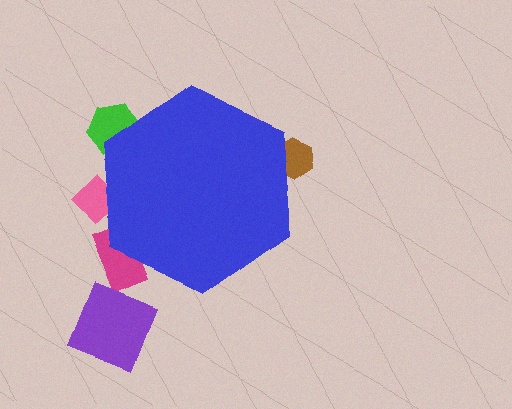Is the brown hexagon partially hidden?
Yes, the brown hexagon is partially hidden behind the blue hexagon.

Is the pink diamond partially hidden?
Yes, the pink diamond is partially hidden behind the blue hexagon.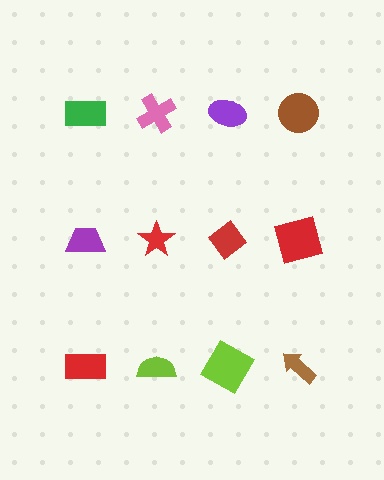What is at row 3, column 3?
A lime square.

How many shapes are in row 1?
4 shapes.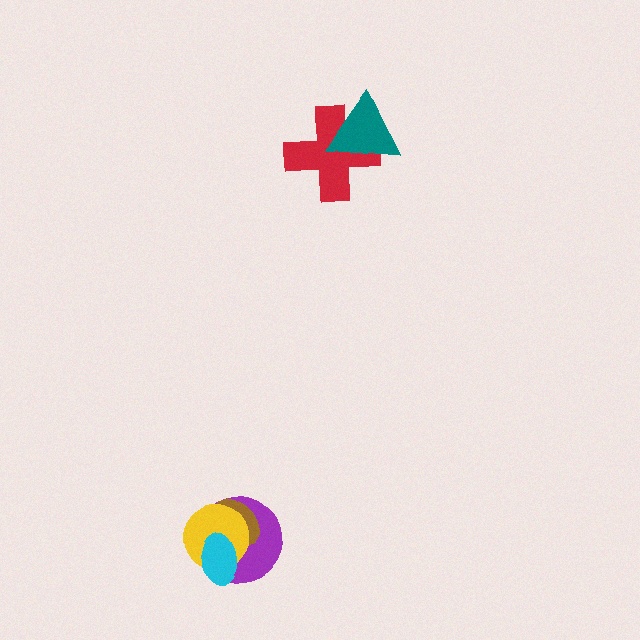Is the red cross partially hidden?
Yes, it is partially covered by another shape.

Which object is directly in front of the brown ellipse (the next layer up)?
The yellow circle is directly in front of the brown ellipse.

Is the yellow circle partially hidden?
Yes, it is partially covered by another shape.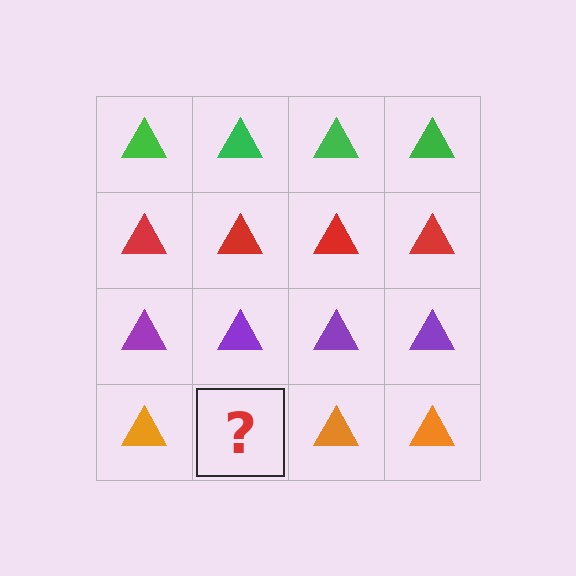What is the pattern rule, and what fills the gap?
The rule is that each row has a consistent color. The gap should be filled with an orange triangle.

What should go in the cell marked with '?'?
The missing cell should contain an orange triangle.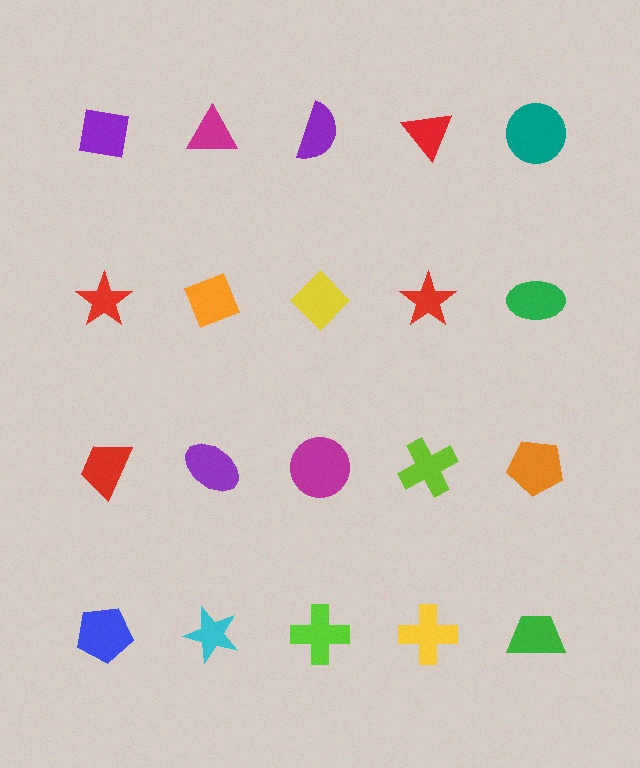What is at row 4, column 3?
A lime cross.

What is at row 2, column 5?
A green ellipse.